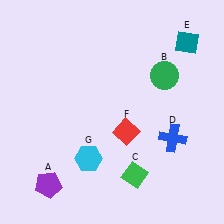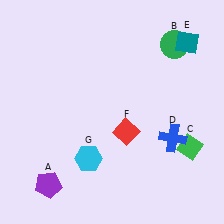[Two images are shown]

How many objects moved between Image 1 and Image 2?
2 objects moved between the two images.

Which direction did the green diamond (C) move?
The green diamond (C) moved right.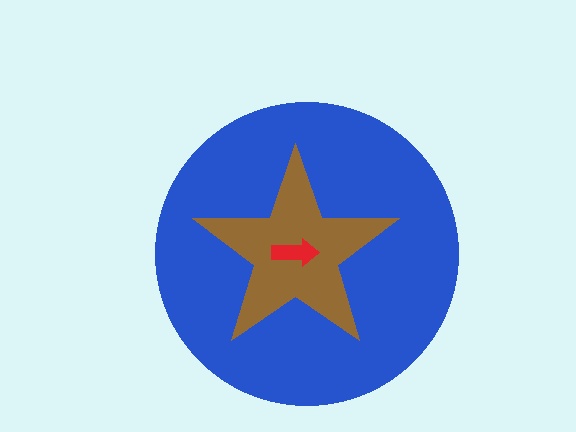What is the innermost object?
The red arrow.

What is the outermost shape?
The blue circle.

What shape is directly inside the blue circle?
The brown star.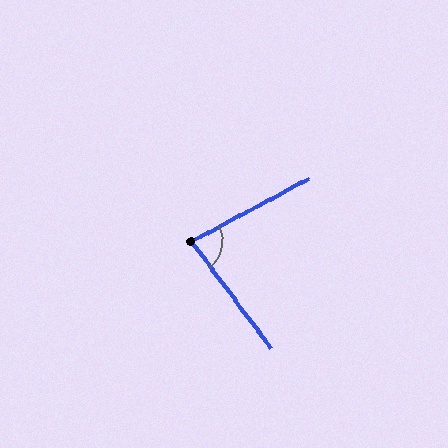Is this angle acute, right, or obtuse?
It is acute.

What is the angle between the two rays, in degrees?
Approximately 82 degrees.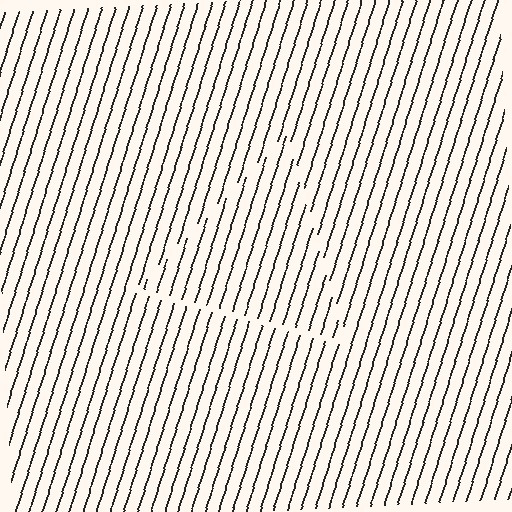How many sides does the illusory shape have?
3 sides — the line-ends trace a triangle.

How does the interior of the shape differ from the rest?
The interior of the shape contains the same grating, shifted by half a period — the contour is defined by the phase discontinuity where line-ends from the inner and outer gratings abut.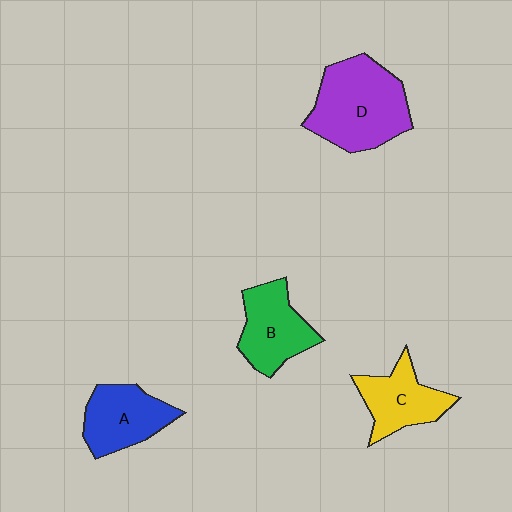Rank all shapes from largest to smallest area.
From largest to smallest: D (purple), B (green), A (blue), C (yellow).